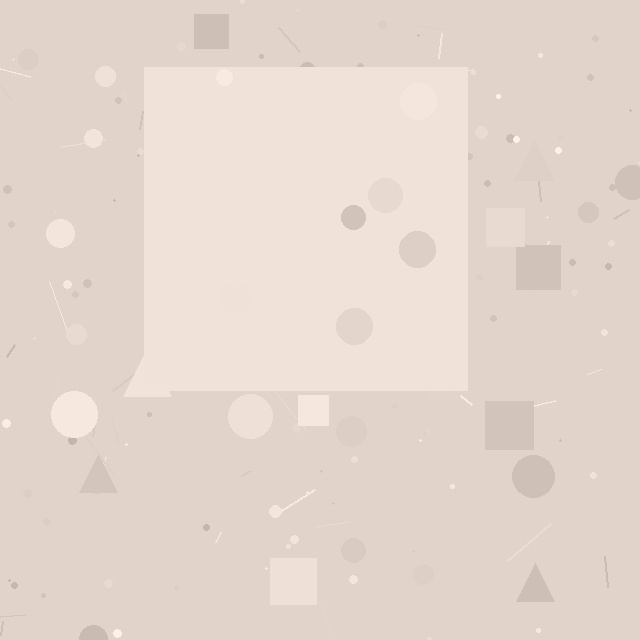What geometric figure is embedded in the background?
A square is embedded in the background.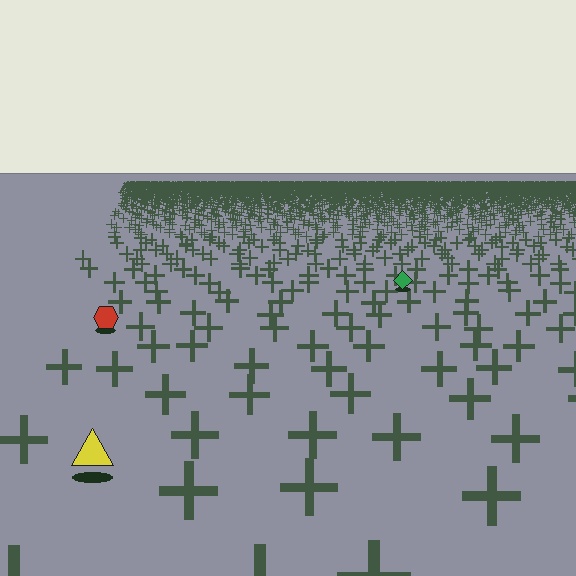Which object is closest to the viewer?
The yellow triangle is closest. The texture marks near it are larger and more spread out.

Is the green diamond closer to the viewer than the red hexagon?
No. The red hexagon is closer — you can tell from the texture gradient: the ground texture is coarser near it.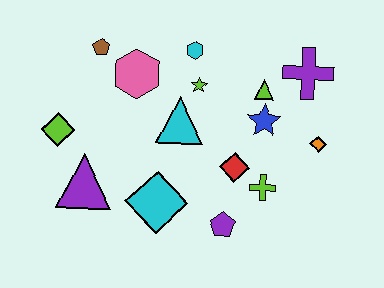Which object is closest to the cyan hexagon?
The lime star is closest to the cyan hexagon.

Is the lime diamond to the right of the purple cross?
No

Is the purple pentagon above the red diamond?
No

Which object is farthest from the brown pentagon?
The orange diamond is farthest from the brown pentagon.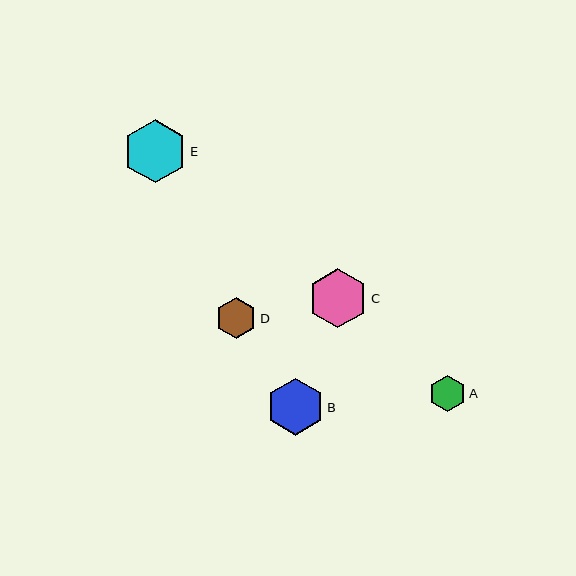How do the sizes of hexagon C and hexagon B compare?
Hexagon C and hexagon B are approximately the same size.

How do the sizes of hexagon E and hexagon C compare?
Hexagon E and hexagon C are approximately the same size.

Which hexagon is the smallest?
Hexagon A is the smallest with a size of approximately 37 pixels.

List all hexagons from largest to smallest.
From largest to smallest: E, C, B, D, A.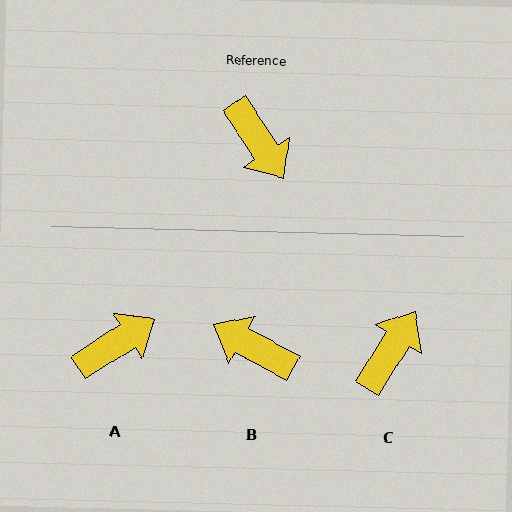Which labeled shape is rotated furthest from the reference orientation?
B, about 152 degrees away.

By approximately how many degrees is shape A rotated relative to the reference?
Approximately 89 degrees counter-clockwise.